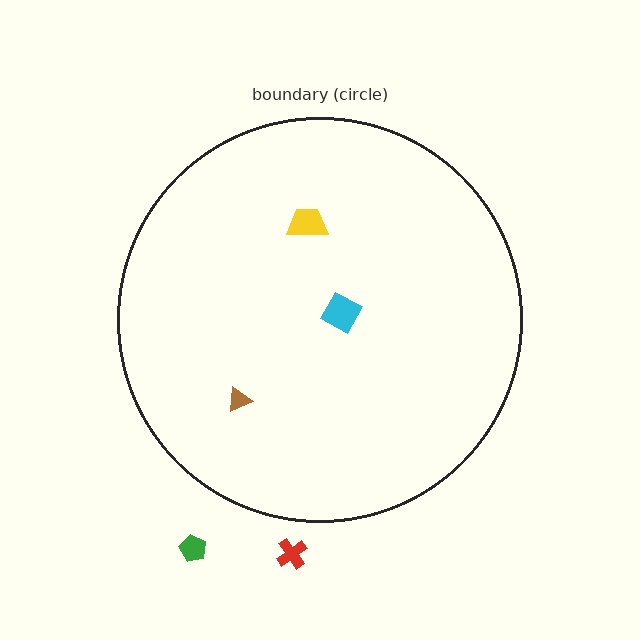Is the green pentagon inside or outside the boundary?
Outside.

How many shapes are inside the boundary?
3 inside, 2 outside.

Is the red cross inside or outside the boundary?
Outside.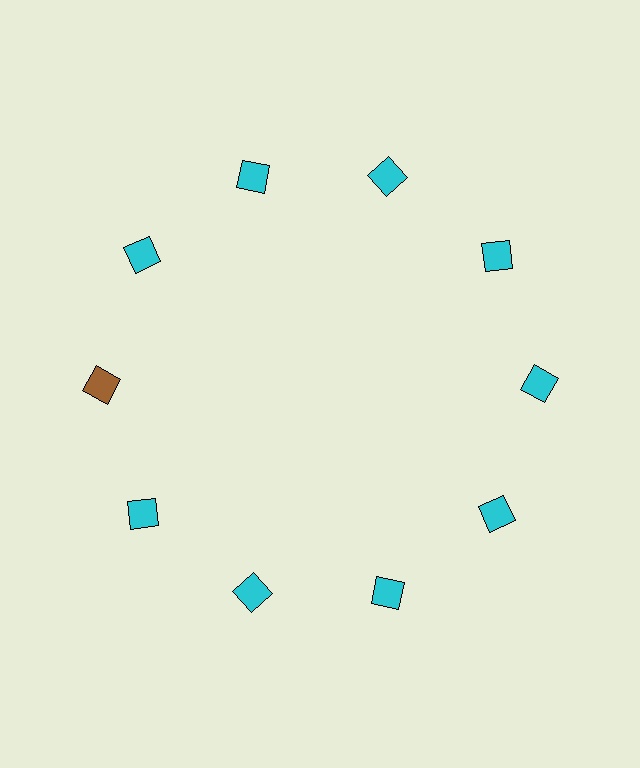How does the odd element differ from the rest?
It has a different color: brown instead of cyan.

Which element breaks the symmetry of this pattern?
The brown square at roughly the 9 o'clock position breaks the symmetry. All other shapes are cyan squares.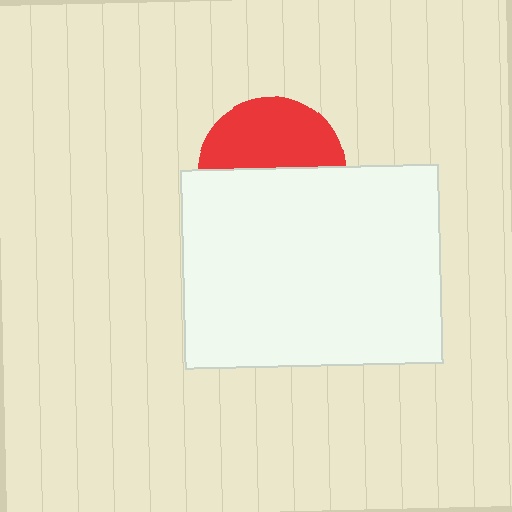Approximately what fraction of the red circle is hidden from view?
Roughly 53% of the red circle is hidden behind the white rectangle.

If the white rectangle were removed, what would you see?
You would see the complete red circle.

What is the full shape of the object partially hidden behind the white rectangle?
The partially hidden object is a red circle.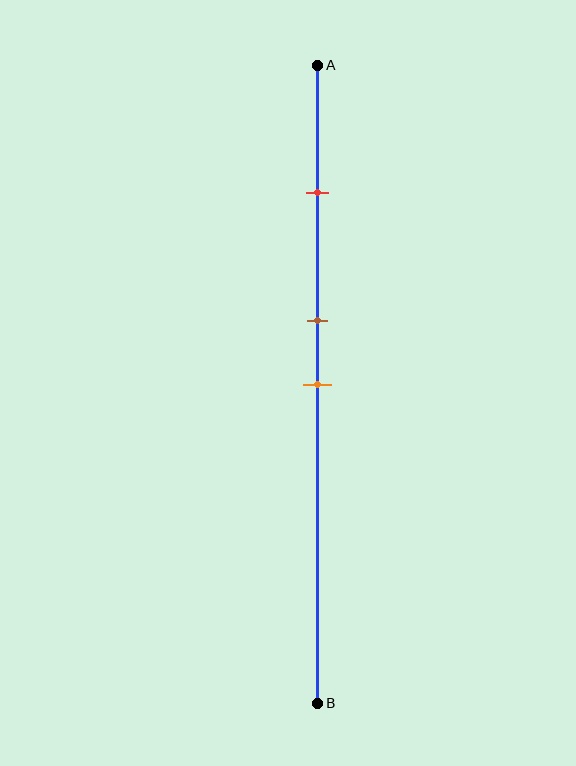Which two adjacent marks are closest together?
The brown and orange marks are the closest adjacent pair.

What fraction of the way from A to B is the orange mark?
The orange mark is approximately 50% (0.5) of the way from A to B.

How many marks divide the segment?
There are 3 marks dividing the segment.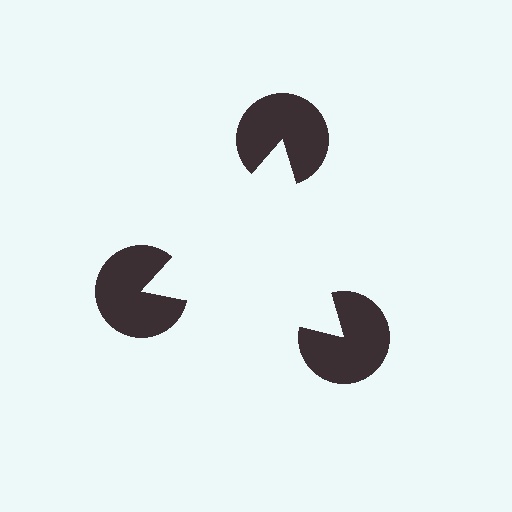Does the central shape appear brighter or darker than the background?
It typically appears slightly brighter than the background, even though no actual brightness change is drawn.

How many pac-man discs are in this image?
There are 3 — one at each vertex of the illusory triangle.